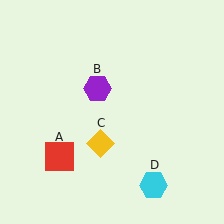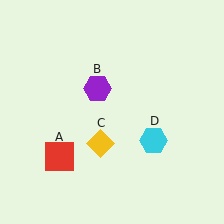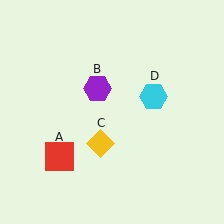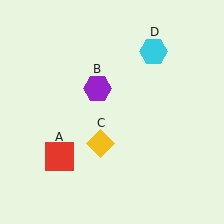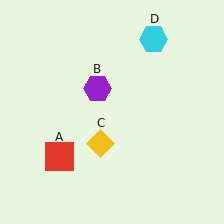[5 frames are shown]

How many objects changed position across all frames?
1 object changed position: cyan hexagon (object D).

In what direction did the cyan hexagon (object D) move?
The cyan hexagon (object D) moved up.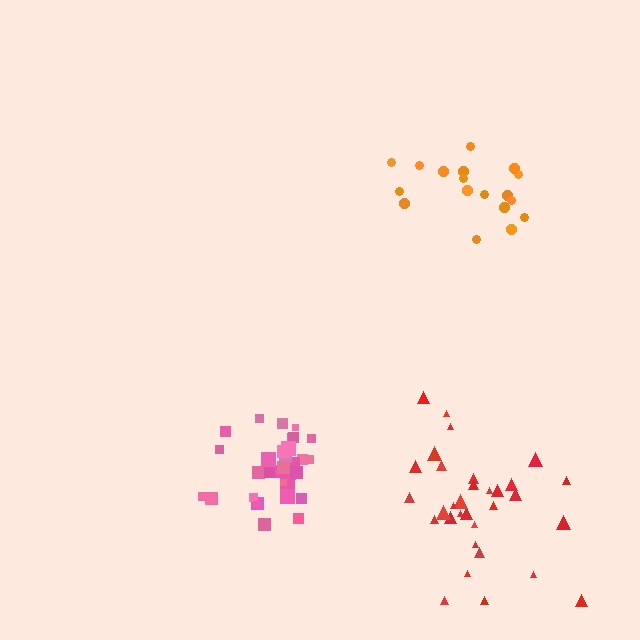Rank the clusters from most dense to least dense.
pink, red, orange.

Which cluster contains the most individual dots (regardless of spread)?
Pink (35).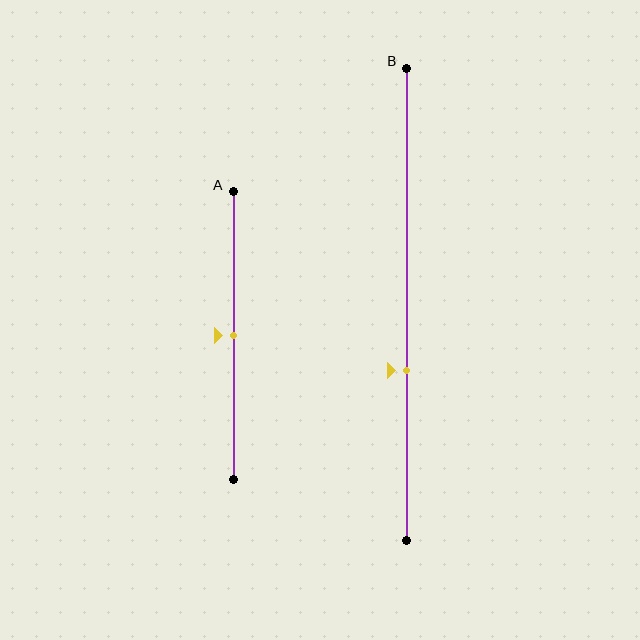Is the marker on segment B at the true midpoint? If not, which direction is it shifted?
No, the marker on segment B is shifted downward by about 14% of the segment length.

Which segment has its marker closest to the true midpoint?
Segment A has its marker closest to the true midpoint.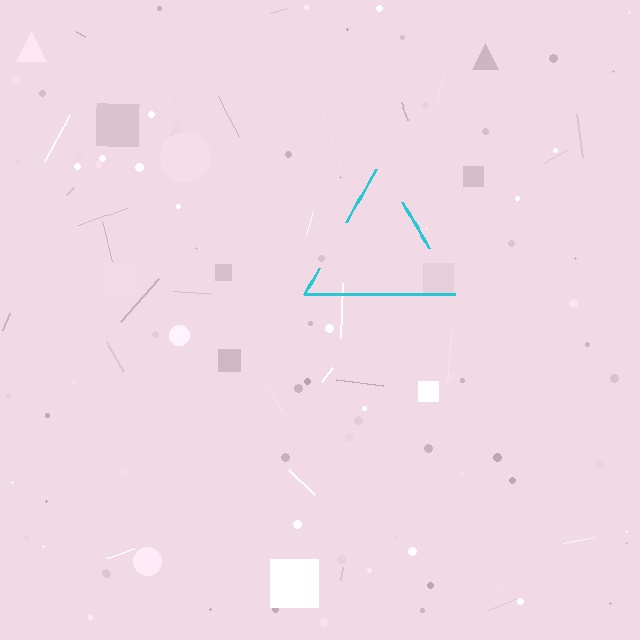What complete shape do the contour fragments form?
The contour fragments form a triangle.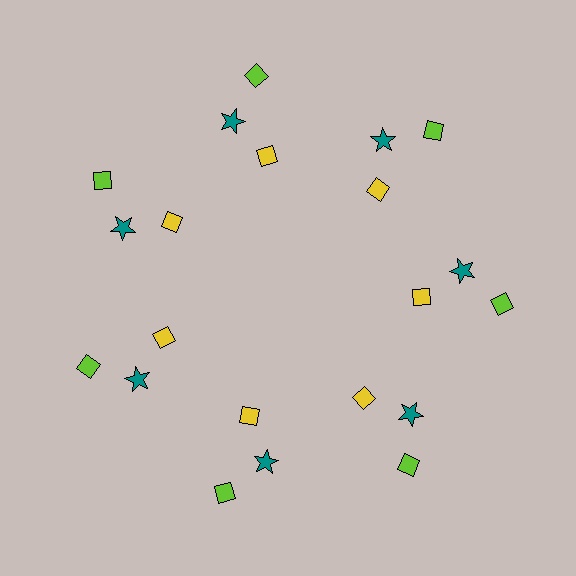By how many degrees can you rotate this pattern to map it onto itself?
The pattern maps onto itself every 51 degrees of rotation.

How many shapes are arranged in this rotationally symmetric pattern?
There are 21 shapes, arranged in 7 groups of 3.